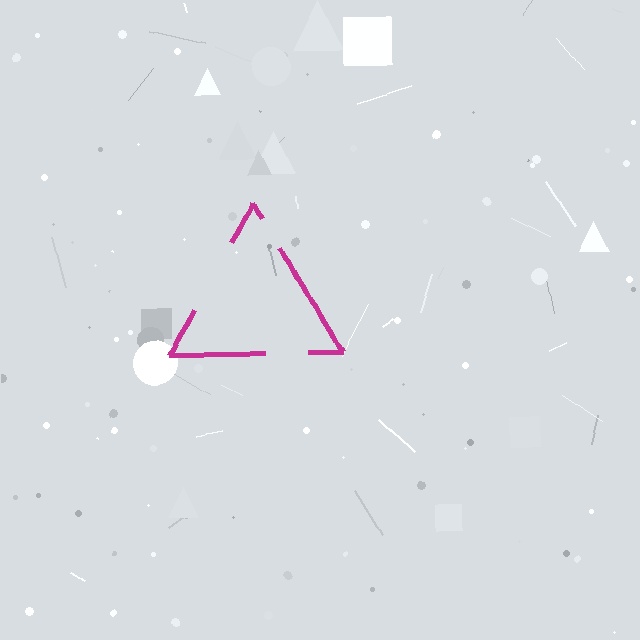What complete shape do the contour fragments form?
The contour fragments form a triangle.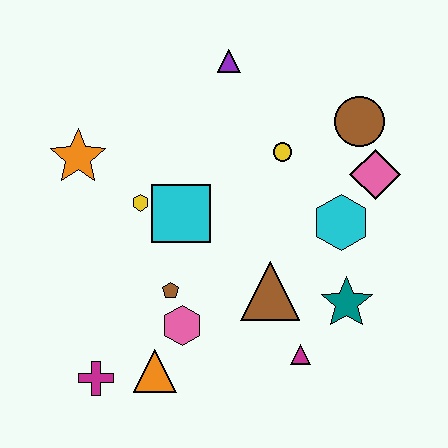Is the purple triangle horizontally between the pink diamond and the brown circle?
No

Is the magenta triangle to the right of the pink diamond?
No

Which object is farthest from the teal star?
The orange star is farthest from the teal star.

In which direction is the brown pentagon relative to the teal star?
The brown pentagon is to the left of the teal star.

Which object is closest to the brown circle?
The pink diamond is closest to the brown circle.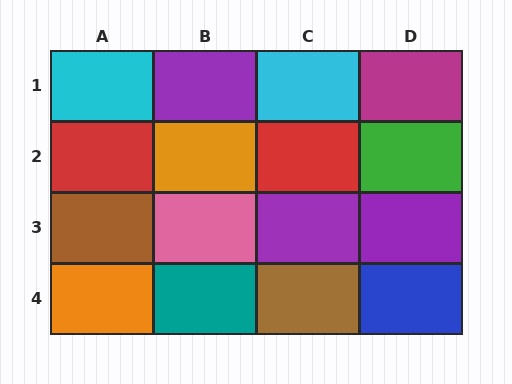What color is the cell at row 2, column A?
Red.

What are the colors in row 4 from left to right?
Orange, teal, brown, blue.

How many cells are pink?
1 cell is pink.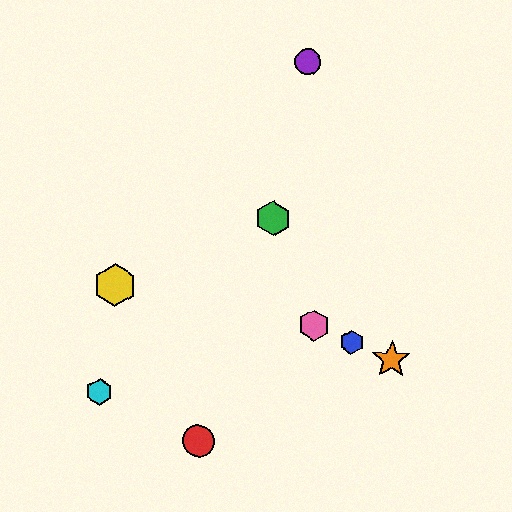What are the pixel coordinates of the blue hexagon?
The blue hexagon is at (352, 342).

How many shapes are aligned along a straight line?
3 shapes (the blue hexagon, the orange star, the pink hexagon) are aligned along a straight line.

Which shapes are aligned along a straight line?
The blue hexagon, the orange star, the pink hexagon are aligned along a straight line.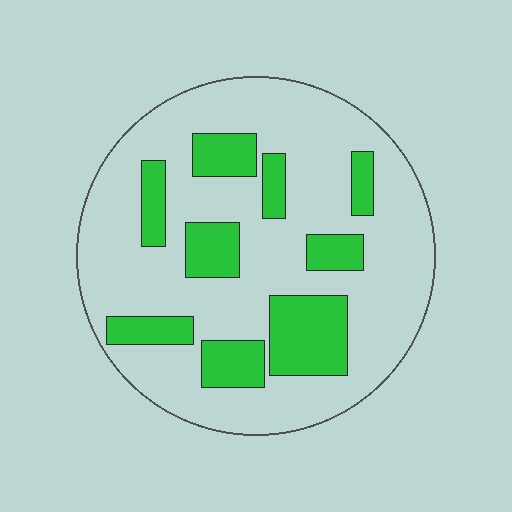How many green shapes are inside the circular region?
9.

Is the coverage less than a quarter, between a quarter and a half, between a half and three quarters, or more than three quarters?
Less than a quarter.